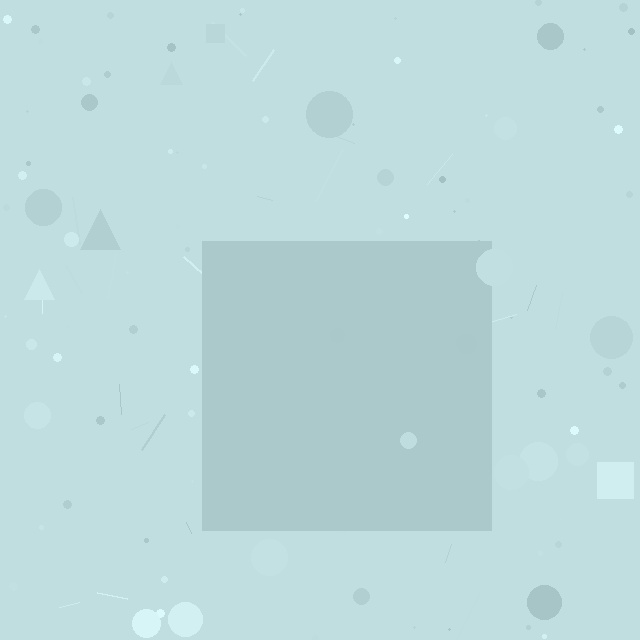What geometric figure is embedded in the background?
A square is embedded in the background.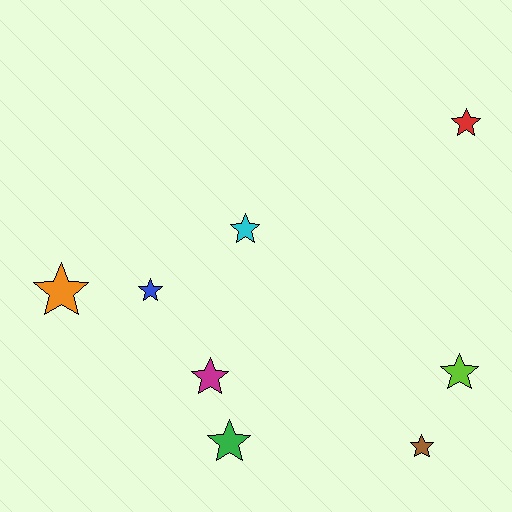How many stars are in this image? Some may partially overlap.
There are 8 stars.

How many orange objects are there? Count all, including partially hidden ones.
There is 1 orange object.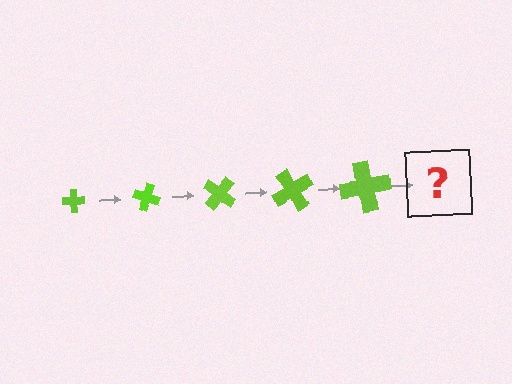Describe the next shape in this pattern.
It should be a cross, larger than the previous one and rotated 100 degrees from the start.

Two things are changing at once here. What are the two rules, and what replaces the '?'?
The two rules are that the cross grows larger each step and it rotates 20 degrees each step. The '?' should be a cross, larger than the previous one and rotated 100 degrees from the start.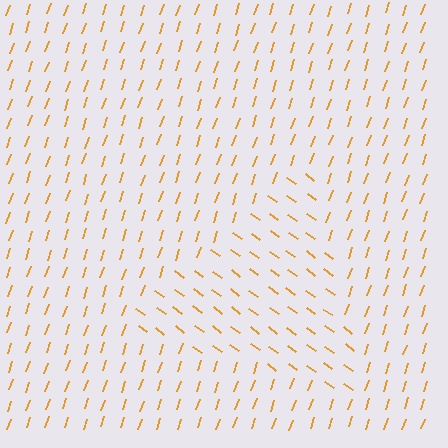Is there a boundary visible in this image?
Yes, there is a texture boundary formed by a change in line orientation.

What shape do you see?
I see a triangle.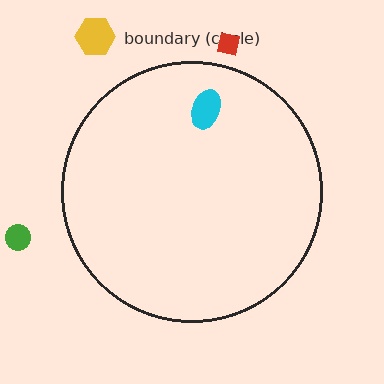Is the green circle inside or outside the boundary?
Outside.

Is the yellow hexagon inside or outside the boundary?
Outside.